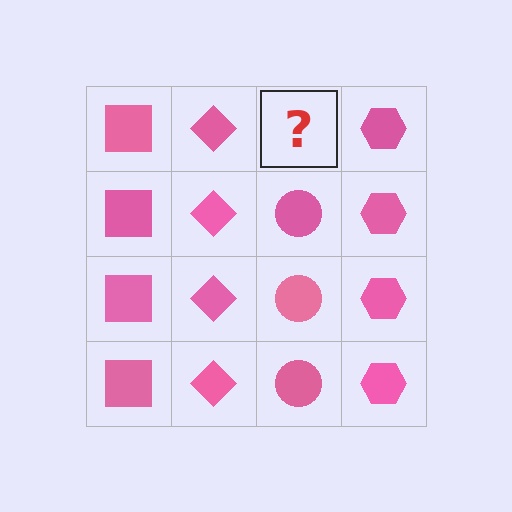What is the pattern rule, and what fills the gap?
The rule is that each column has a consistent shape. The gap should be filled with a pink circle.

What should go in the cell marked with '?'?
The missing cell should contain a pink circle.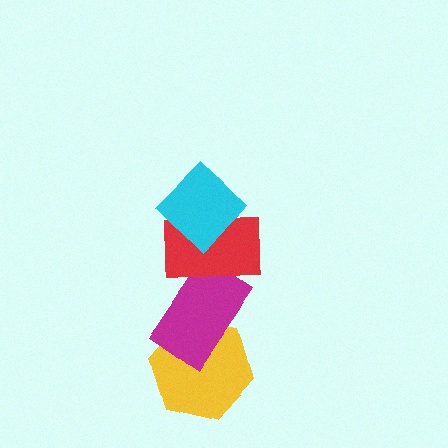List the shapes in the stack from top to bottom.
From top to bottom: the cyan diamond, the red rectangle, the magenta rectangle, the yellow hexagon.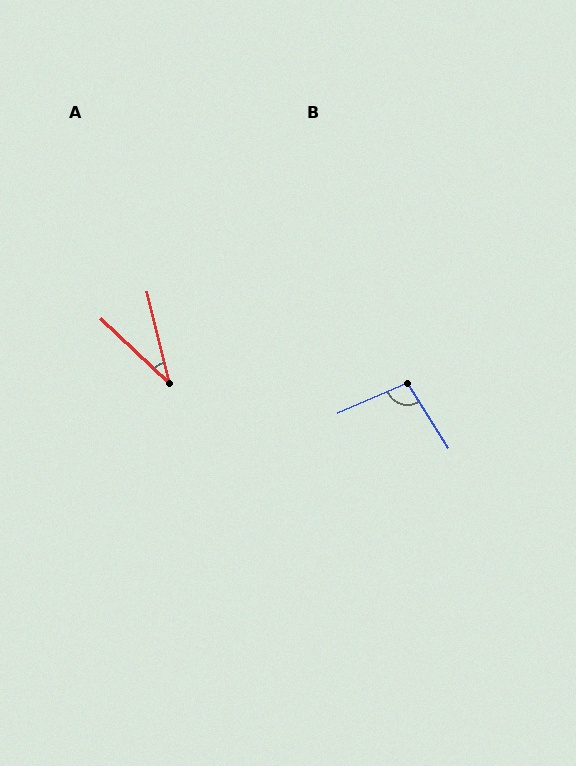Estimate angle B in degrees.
Approximately 98 degrees.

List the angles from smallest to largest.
A (33°), B (98°).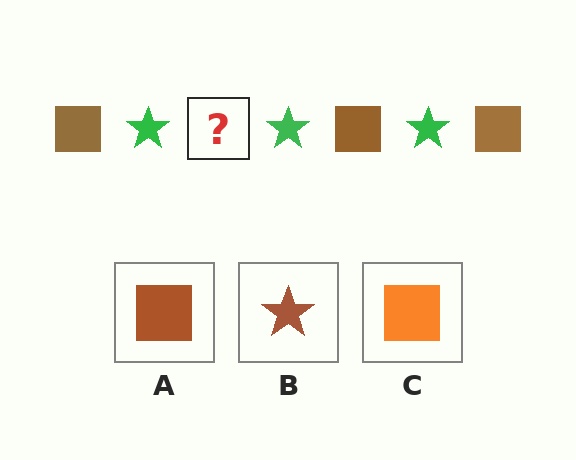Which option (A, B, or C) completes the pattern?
A.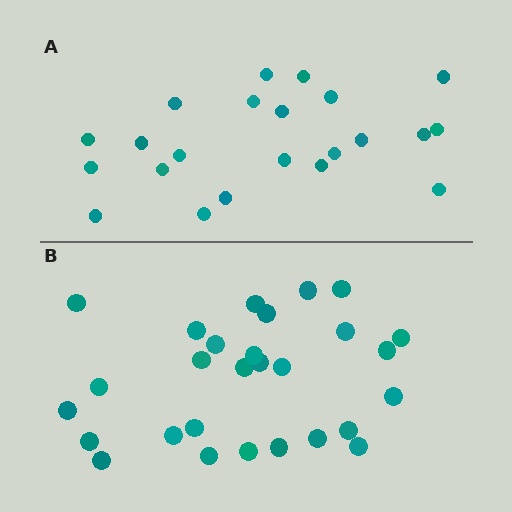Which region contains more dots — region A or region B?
Region B (the bottom region) has more dots.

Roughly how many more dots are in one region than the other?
Region B has about 6 more dots than region A.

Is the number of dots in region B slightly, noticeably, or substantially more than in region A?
Region B has noticeably more, but not dramatically so. The ratio is roughly 1.3 to 1.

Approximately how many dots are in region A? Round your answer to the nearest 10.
About 20 dots. (The exact count is 22, which rounds to 20.)